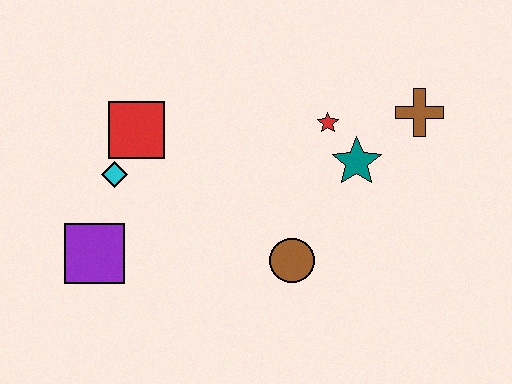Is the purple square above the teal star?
No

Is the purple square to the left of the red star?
Yes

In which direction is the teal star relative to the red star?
The teal star is below the red star.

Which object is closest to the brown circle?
The teal star is closest to the brown circle.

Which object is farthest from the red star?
The purple square is farthest from the red star.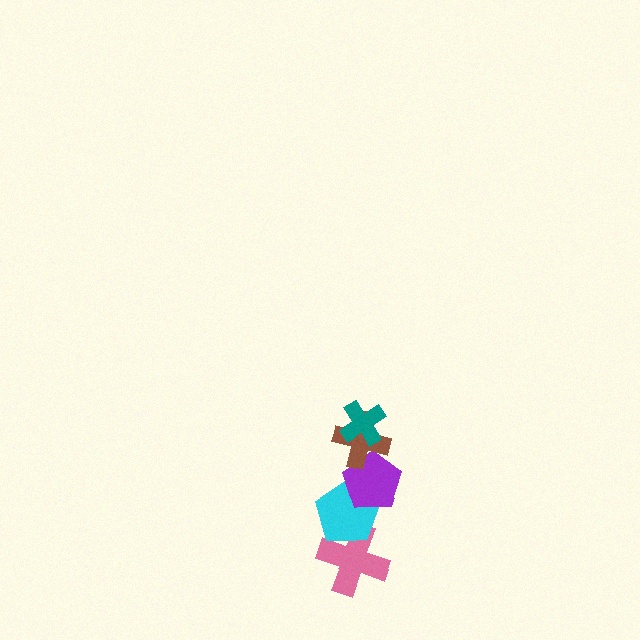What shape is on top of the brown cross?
The teal cross is on top of the brown cross.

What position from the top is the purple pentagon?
The purple pentagon is 3rd from the top.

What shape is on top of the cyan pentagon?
The purple pentagon is on top of the cyan pentagon.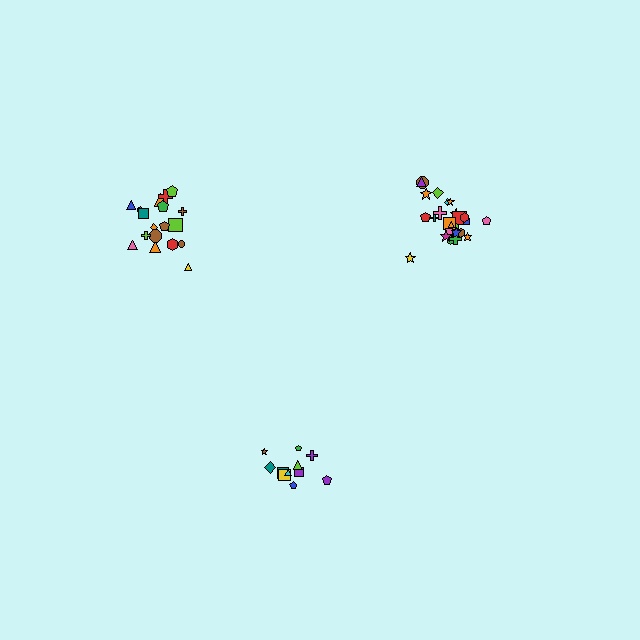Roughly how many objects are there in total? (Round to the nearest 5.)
Roughly 55 objects in total.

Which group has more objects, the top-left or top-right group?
The top-right group.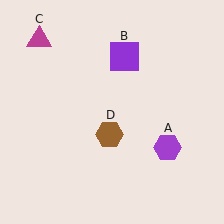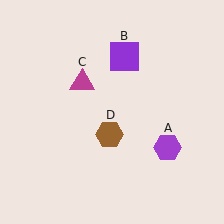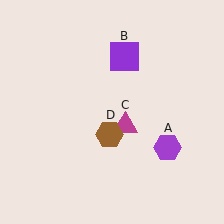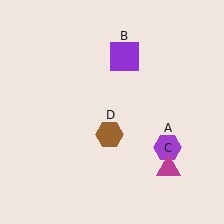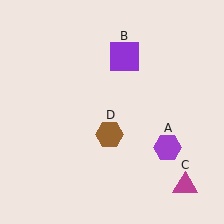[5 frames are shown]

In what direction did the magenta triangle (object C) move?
The magenta triangle (object C) moved down and to the right.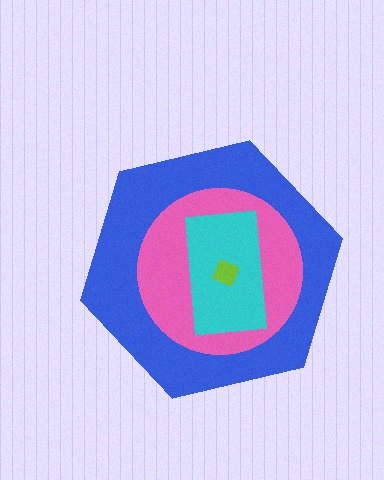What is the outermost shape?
The blue hexagon.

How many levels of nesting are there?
4.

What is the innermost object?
The lime diamond.